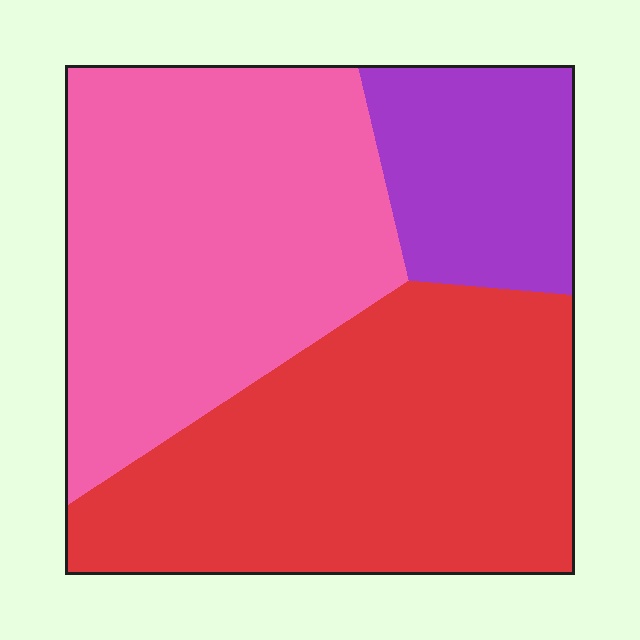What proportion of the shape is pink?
Pink takes up between a quarter and a half of the shape.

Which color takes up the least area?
Purple, at roughly 15%.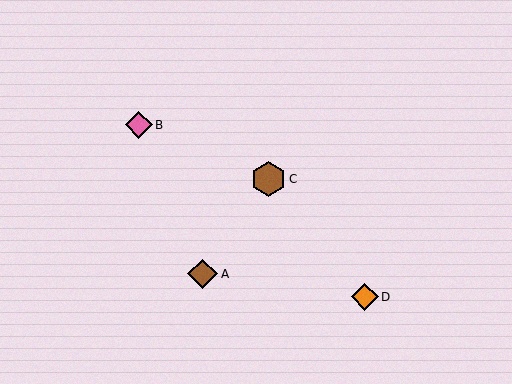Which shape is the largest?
The brown hexagon (labeled C) is the largest.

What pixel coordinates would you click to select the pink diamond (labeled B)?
Click at (139, 125) to select the pink diamond B.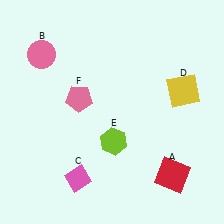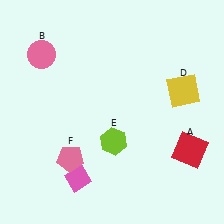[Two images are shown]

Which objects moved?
The objects that moved are: the red square (A), the pink pentagon (F).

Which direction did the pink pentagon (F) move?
The pink pentagon (F) moved down.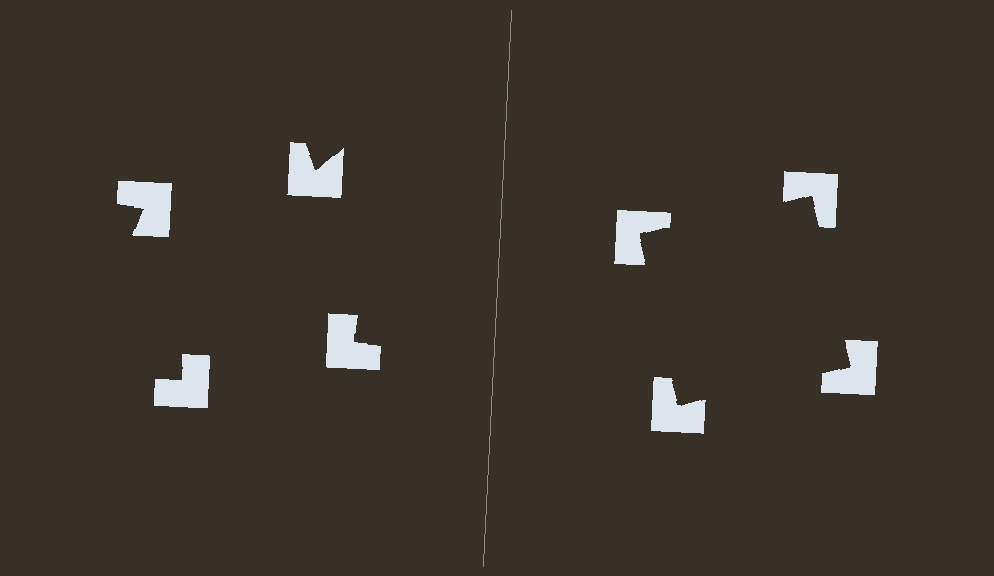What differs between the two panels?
The notched squares are positioned identically on both sides; only the wedge orientations differ. On the right they align to a square; on the left they are misaligned.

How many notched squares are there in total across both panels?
8 — 4 on each side.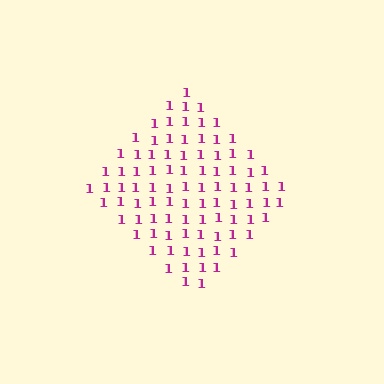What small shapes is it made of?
It is made of small digit 1's.